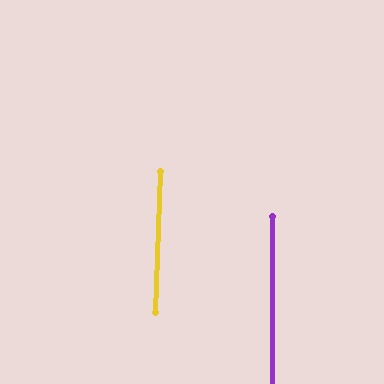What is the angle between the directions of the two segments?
Approximately 2 degrees.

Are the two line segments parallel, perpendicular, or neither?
Parallel — their directions differ by only 1.9°.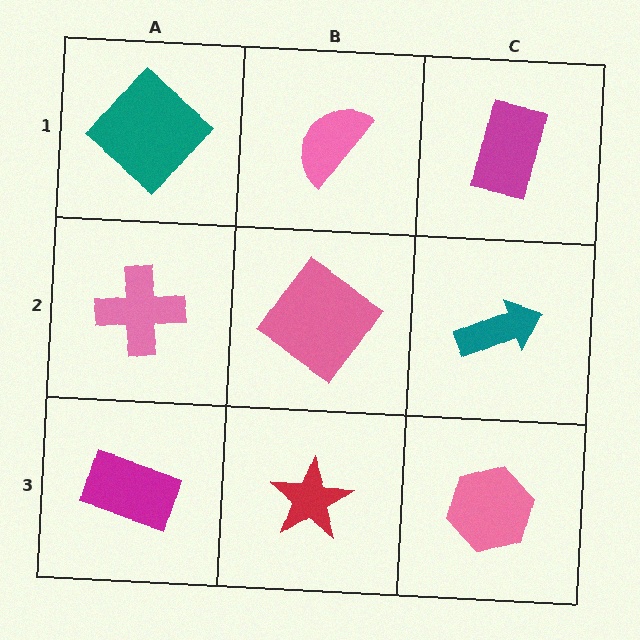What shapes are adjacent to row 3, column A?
A pink cross (row 2, column A), a red star (row 3, column B).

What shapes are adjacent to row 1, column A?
A pink cross (row 2, column A), a pink semicircle (row 1, column B).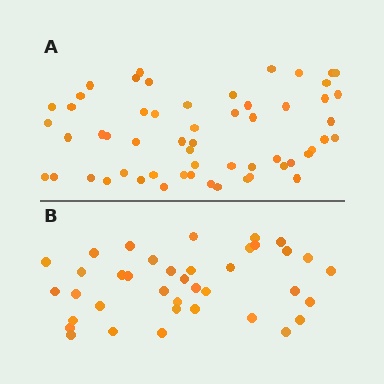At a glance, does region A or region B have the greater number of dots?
Region A (the top region) has more dots.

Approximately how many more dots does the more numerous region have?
Region A has approximately 20 more dots than region B.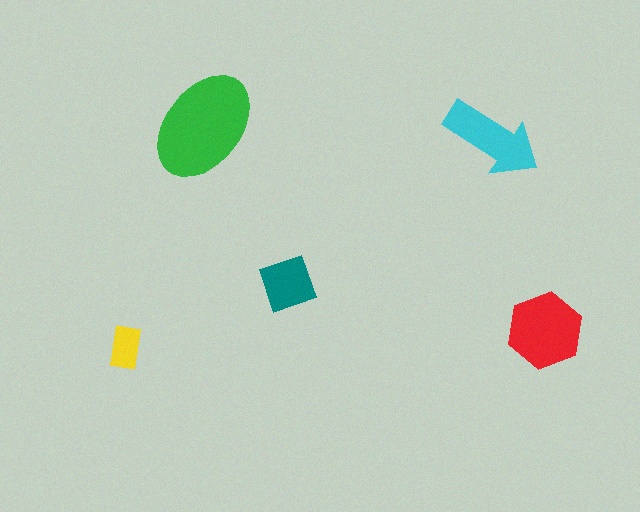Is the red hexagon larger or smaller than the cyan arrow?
Larger.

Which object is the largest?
The green ellipse.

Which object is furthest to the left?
The yellow rectangle is leftmost.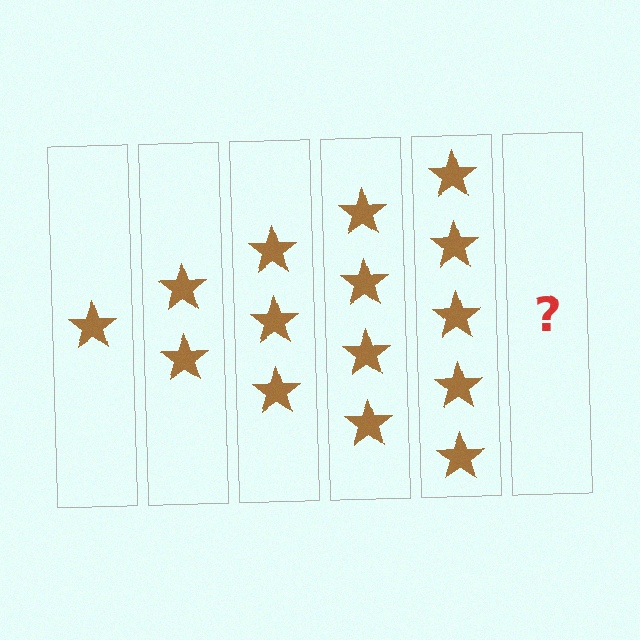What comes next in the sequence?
The next element should be 6 stars.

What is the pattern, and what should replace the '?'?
The pattern is that each step adds one more star. The '?' should be 6 stars.